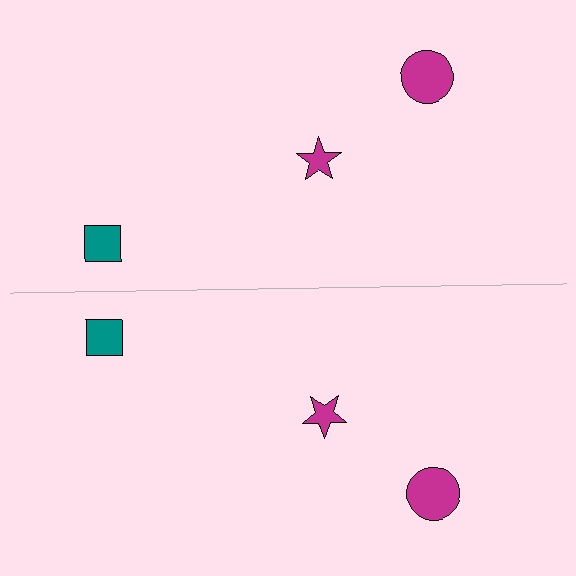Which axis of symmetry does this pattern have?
The pattern has a horizontal axis of symmetry running through the center of the image.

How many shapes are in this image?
There are 6 shapes in this image.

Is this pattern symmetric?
Yes, this pattern has bilateral (reflection) symmetry.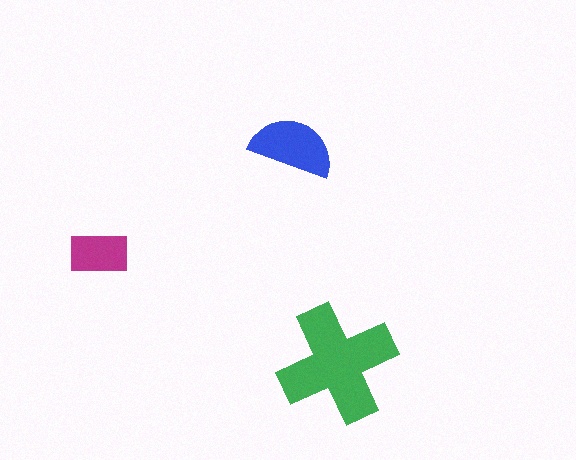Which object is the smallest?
The magenta rectangle.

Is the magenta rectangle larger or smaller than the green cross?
Smaller.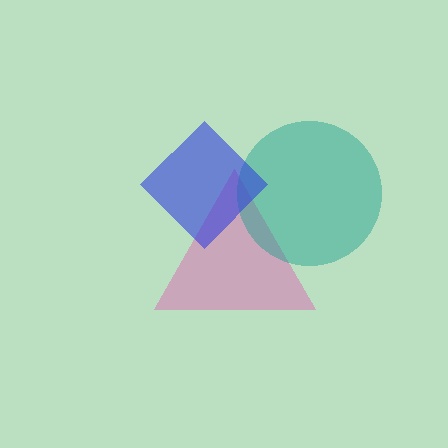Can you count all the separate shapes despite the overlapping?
Yes, there are 3 separate shapes.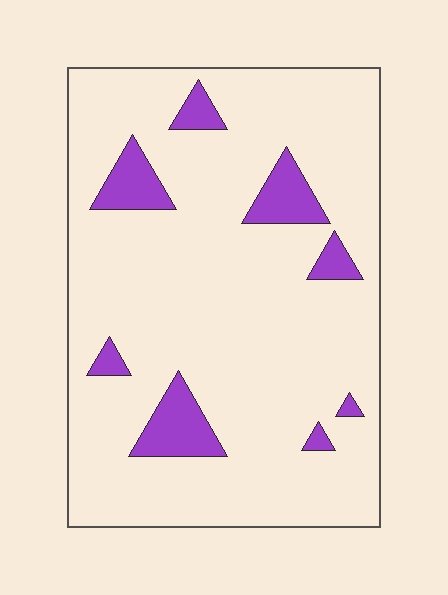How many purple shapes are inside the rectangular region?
8.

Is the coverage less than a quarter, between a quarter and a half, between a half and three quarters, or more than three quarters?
Less than a quarter.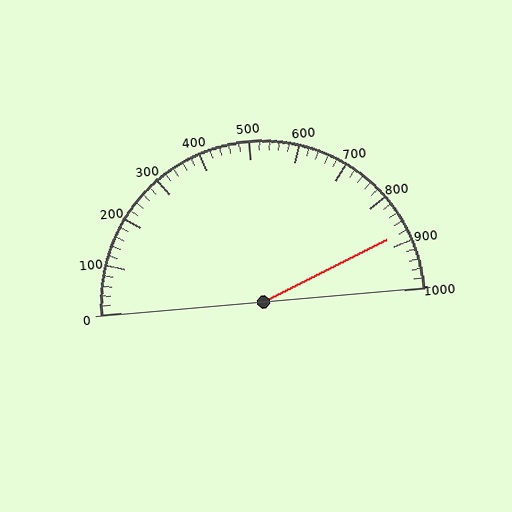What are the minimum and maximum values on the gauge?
The gauge ranges from 0 to 1000.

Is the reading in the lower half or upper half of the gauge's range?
The reading is in the upper half of the range (0 to 1000).